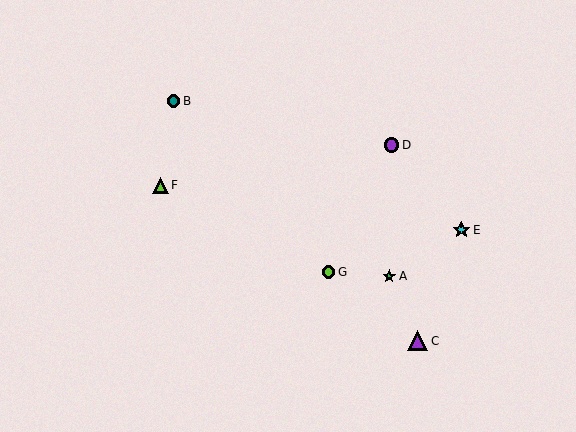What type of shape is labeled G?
Shape G is a lime circle.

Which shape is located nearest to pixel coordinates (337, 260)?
The lime circle (labeled G) at (328, 272) is nearest to that location.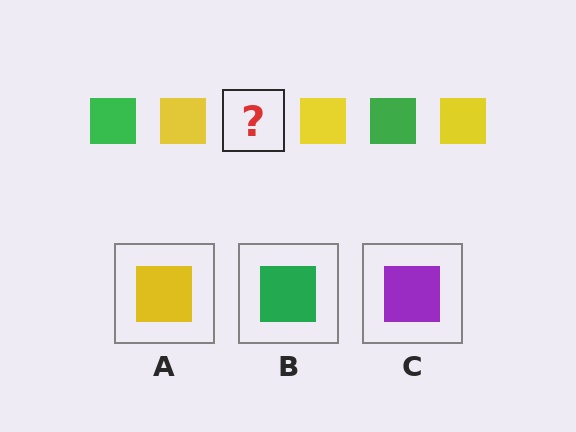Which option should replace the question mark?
Option B.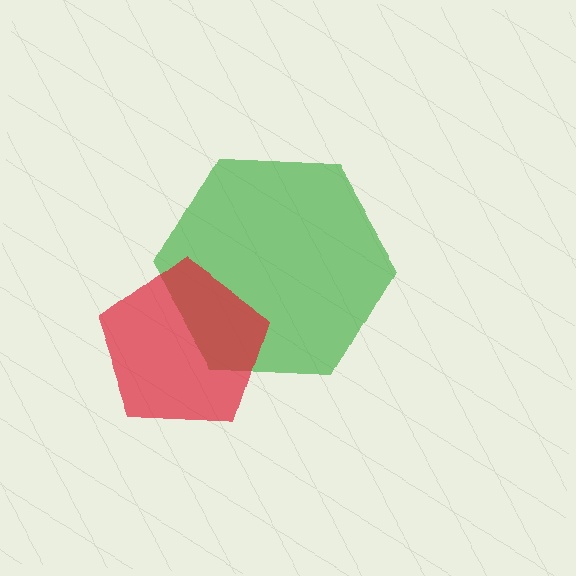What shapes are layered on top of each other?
The layered shapes are: a green hexagon, a red pentagon.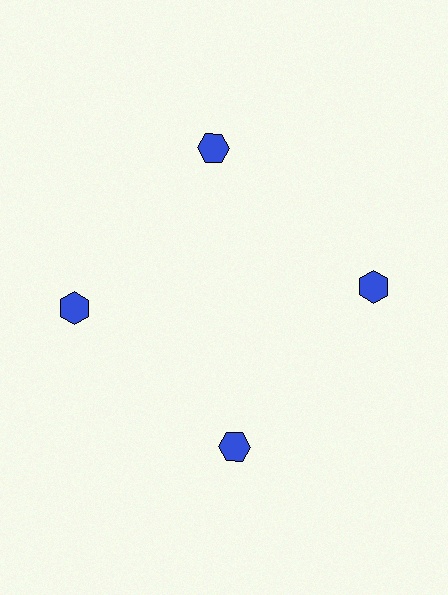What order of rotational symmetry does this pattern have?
This pattern has 4-fold rotational symmetry.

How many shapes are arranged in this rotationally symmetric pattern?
There are 4 shapes, arranged in 4 groups of 1.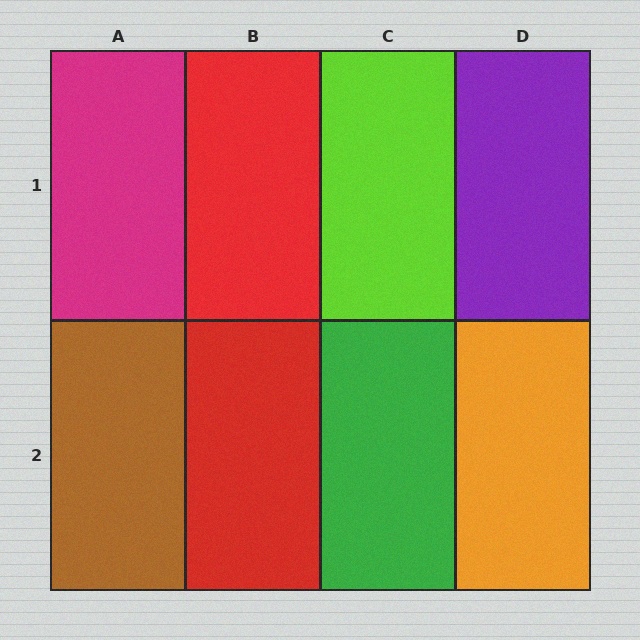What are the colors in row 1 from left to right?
Magenta, red, lime, purple.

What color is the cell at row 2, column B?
Red.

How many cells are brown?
1 cell is brown.